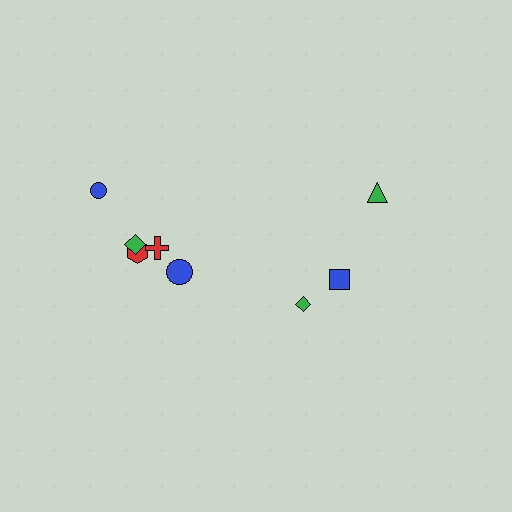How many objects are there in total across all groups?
There are 8 objects.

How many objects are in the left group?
There are 5 objects.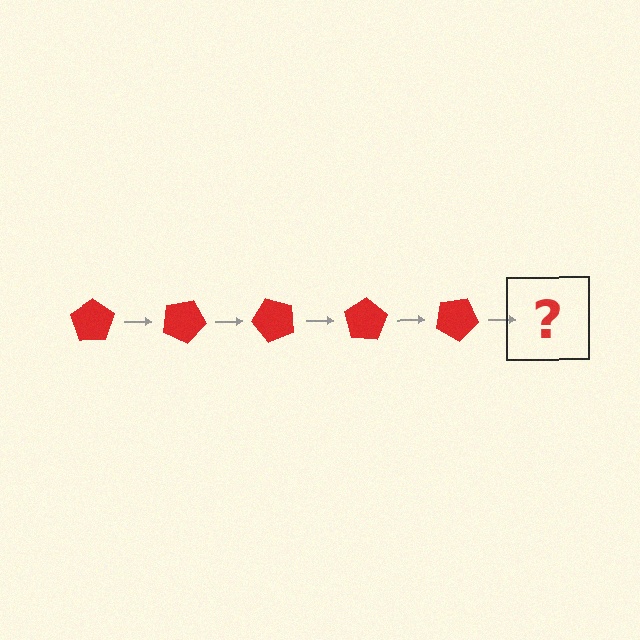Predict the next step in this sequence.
The next step is a red pentagon rotated 125 degrees.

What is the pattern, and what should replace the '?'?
The pattern is that the pentagon rotates 25 degrees each step. The '?' should be a red pentagon rotated 125 degrees.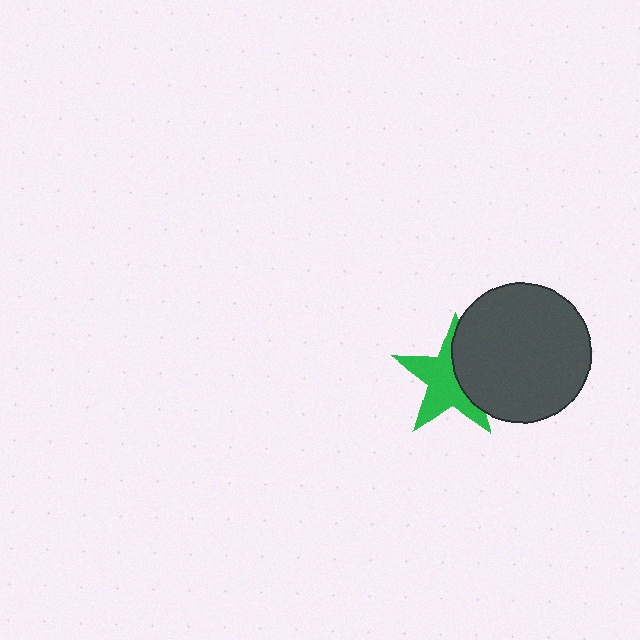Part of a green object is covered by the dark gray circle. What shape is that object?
It is a star.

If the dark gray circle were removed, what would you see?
You would see the complete green star.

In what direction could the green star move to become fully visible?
The green star could move left. That would shift it out from behind the dark gray circle entirely.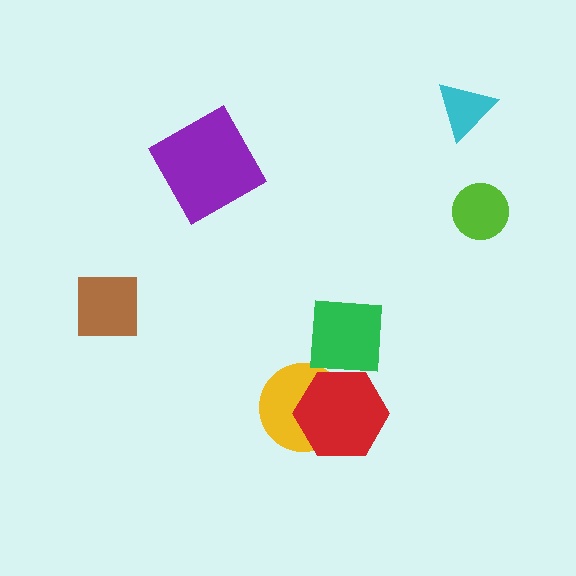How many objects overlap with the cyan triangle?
0 objects overlap with the cyan triangle.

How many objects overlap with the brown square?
0 objects overlap with the brown square.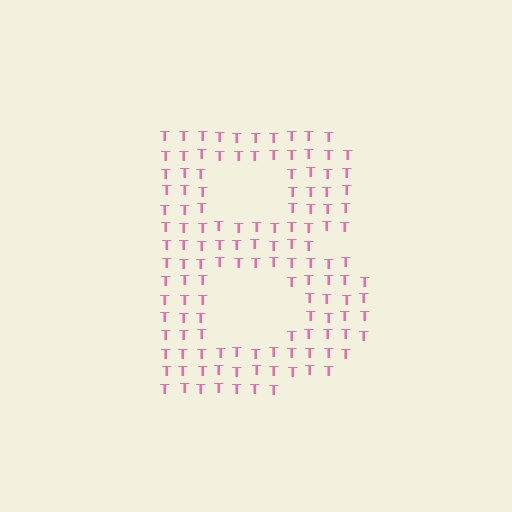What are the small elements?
The small elements are letter T's.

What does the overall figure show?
The overall figure shows the letter B.